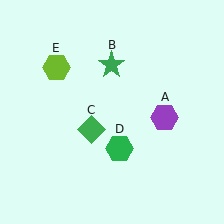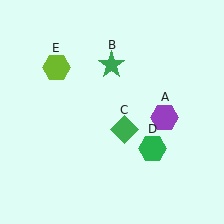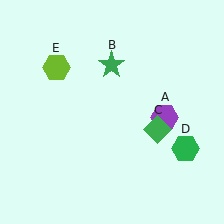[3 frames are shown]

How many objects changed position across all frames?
2 objects changed position: green diamond (object C), green hexagon (object D).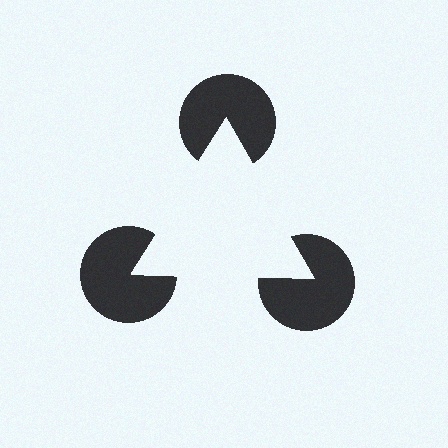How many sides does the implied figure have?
3 sides.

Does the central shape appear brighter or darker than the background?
It typically appears slightly brighter than the background, even though no actual brightness change is drawn.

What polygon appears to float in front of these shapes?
An illusory triangle — its edges are inferred from the aligned wedge cuts in the pac-man discs, not physically drawn.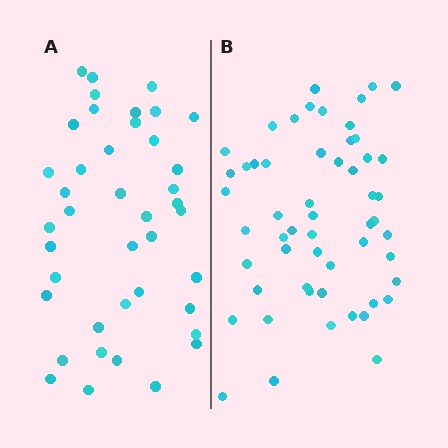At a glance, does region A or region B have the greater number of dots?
Region B (the right region) has more dots.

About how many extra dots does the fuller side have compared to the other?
Region B has approximately 15 more dots than region A.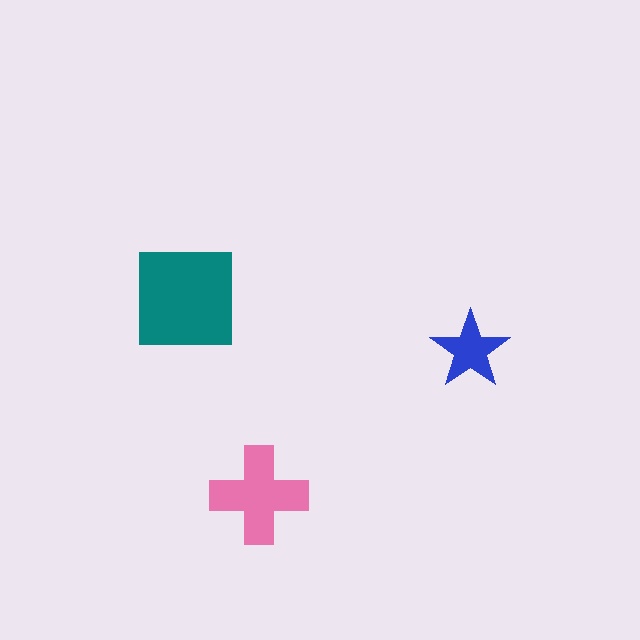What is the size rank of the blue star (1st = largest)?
3rd.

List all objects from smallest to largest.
The blue star, the pink cross, the teal square.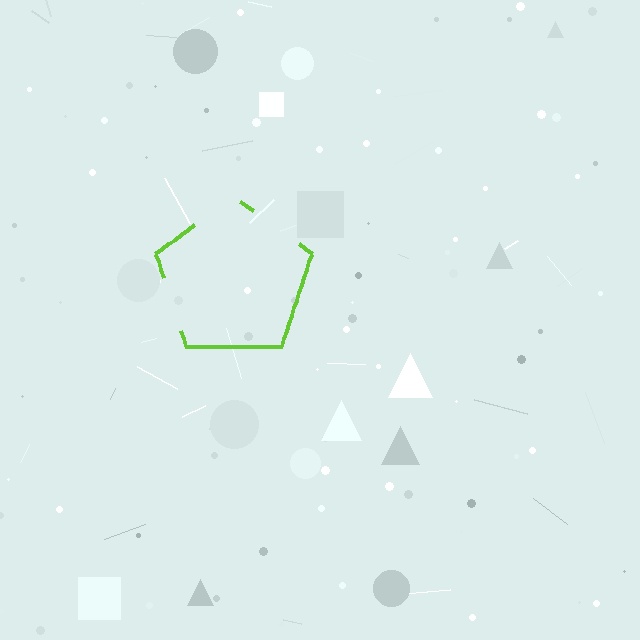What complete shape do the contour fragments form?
The contour fragments form a pentagon.